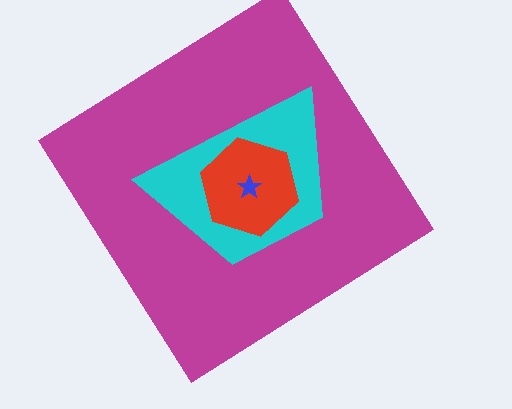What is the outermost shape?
The magenta diamond.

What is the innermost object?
The blue star.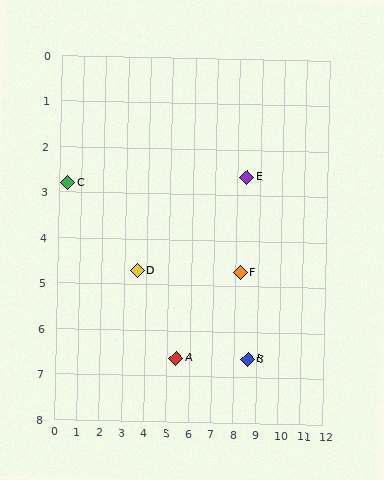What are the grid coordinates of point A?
Point A is at approximately (5.4, 6.6).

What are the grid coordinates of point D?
Point D is at approximately (3.6, 4.7).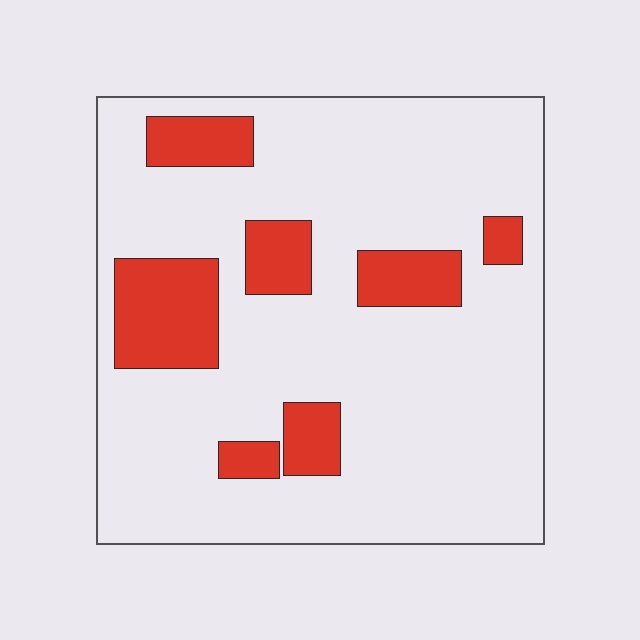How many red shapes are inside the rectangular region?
7.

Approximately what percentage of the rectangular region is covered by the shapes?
Approximately 20%.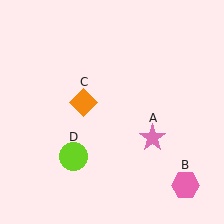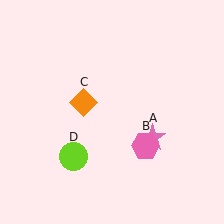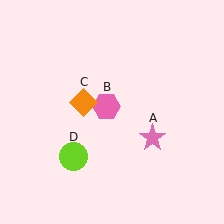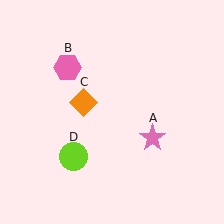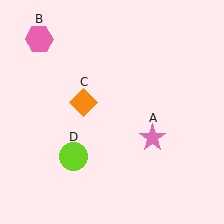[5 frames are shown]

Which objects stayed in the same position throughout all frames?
Pink star (object A) and orange diamond (object C) and lime circle (object D) remained stationary.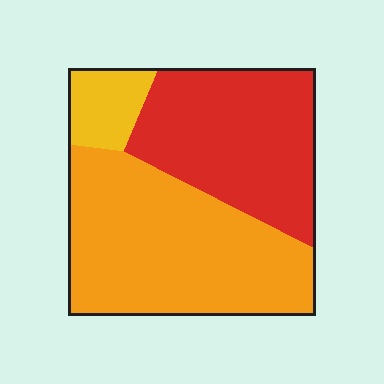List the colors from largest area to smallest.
From largest to smallest: orange, red, yellow.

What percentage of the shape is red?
Red takes up between a quarter and a half of the shape.